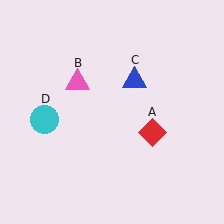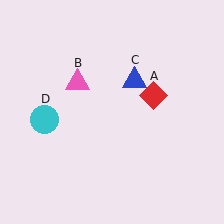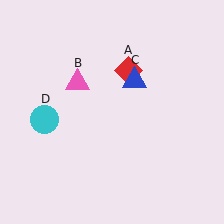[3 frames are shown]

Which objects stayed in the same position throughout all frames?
Pink triangle (object B) and blue triangle (object C) and cyan circle (object D) remained stationary.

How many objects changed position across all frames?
1 object changed position: red diamond (object A).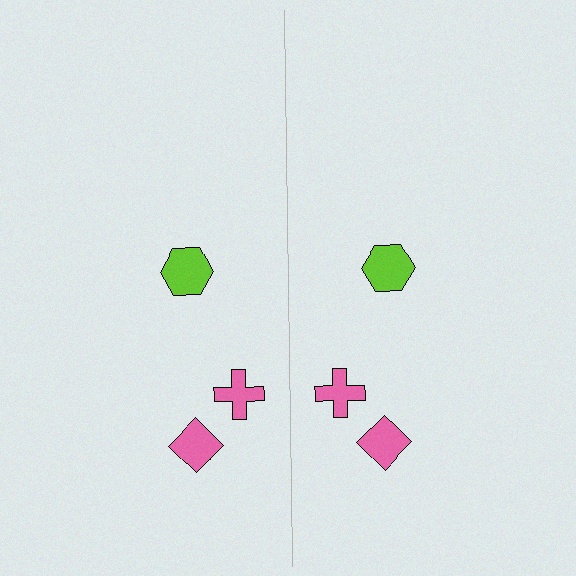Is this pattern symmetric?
Yes, this pattern has bilateral (reflection) symmetry.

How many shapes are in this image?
There are 6 shapes in this image.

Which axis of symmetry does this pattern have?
The pattern has a vertical axis of symmetry running through the center of the image.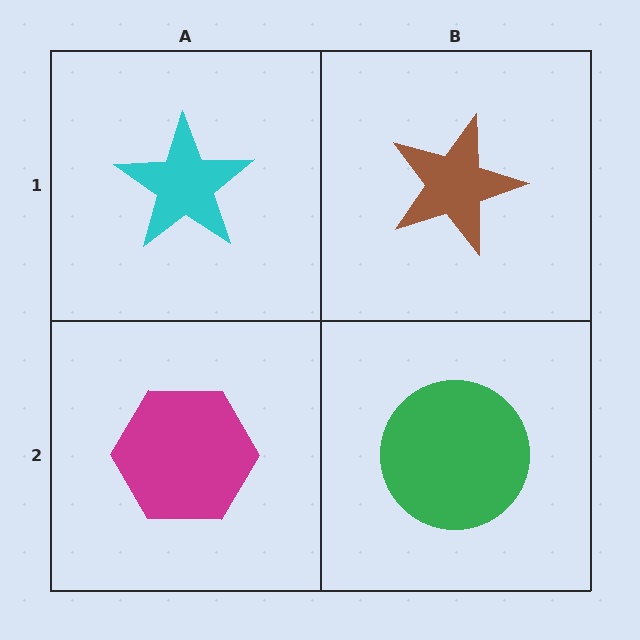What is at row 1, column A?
A cyan star.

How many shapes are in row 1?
2 shapes.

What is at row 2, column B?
A green circle.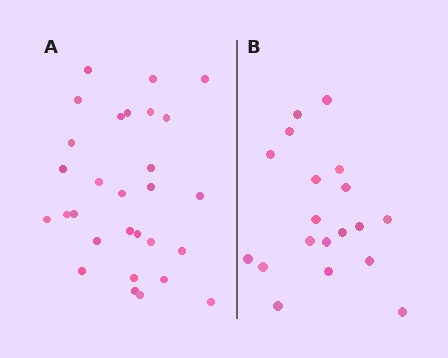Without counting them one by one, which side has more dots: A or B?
Region A (the left region) has more dots.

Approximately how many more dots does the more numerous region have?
Region A has roughly 10 or so more dots than region B.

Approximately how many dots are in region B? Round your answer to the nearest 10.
About 20 dots. (The exact count is 19, which rounds to 20.)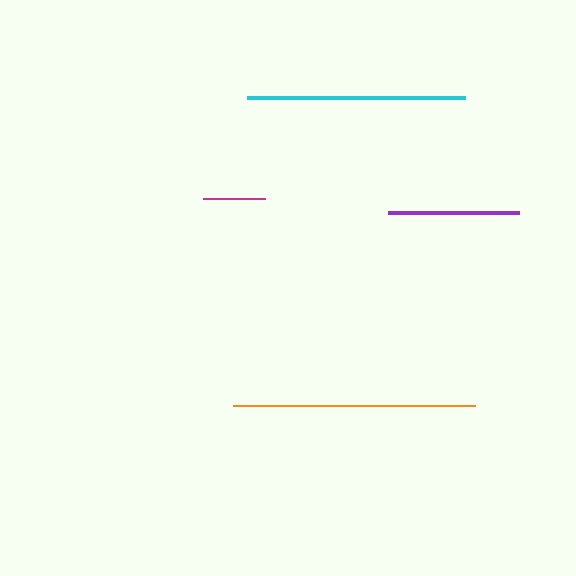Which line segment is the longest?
The orange line is the longest at approximately 242 pixels.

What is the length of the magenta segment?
The magenta segment is approximately 62 pixels long.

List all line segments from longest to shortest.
From longest to shortest: orange, cyan, purple, magenta.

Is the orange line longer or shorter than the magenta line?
The orange line is longer than the magenta line.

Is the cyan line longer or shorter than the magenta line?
The cyan line is longer than the magenta line.